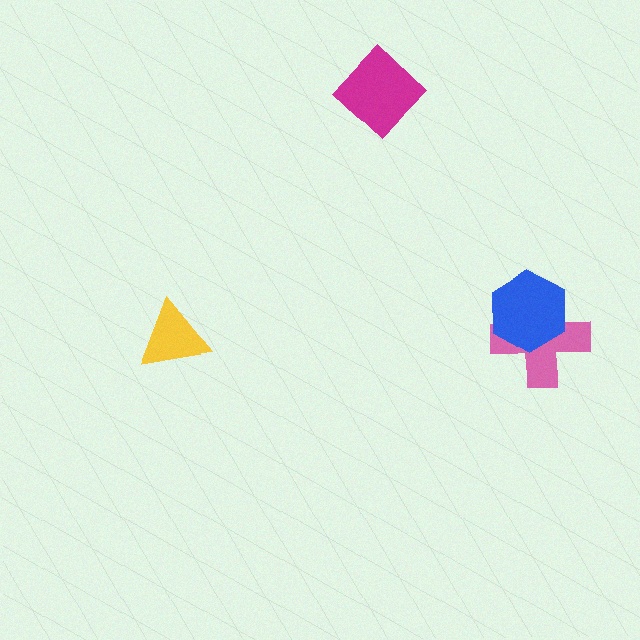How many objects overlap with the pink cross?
1 object overlaps with the pink cross.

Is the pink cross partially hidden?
Yes, it is partially covered by another shape.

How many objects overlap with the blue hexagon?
1 object overlaps with the blue hexagon.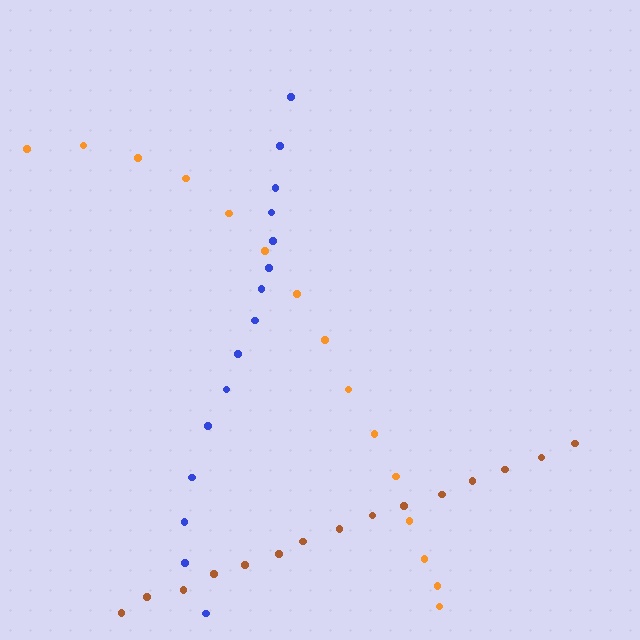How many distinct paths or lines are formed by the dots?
There are 3 distinct paths.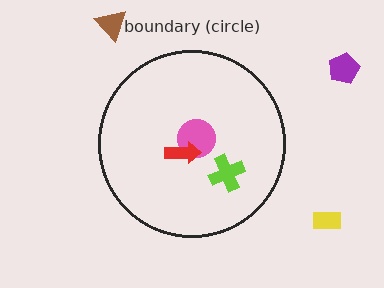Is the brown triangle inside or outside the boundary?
Outside.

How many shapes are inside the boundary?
3 inside, 3 outside.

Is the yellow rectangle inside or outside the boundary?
Outside.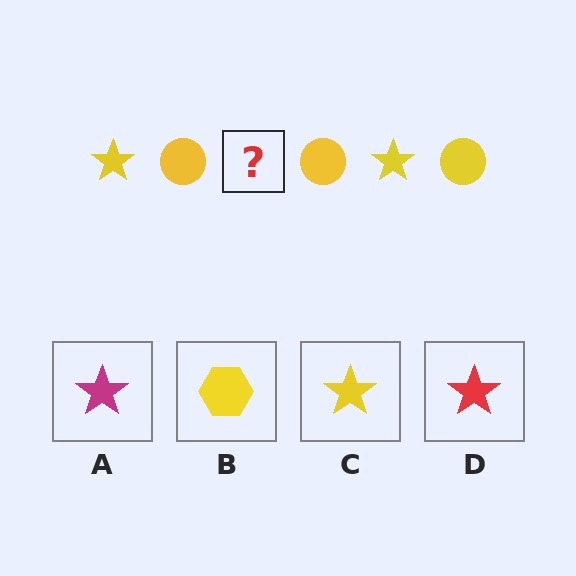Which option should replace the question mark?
Option C.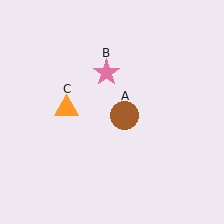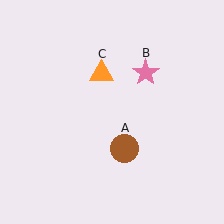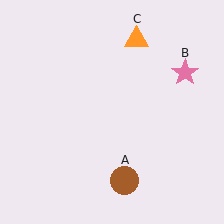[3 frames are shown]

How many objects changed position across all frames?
3 objects changed position: brown circle (object A), pink star (object B), orange triangle (object C).